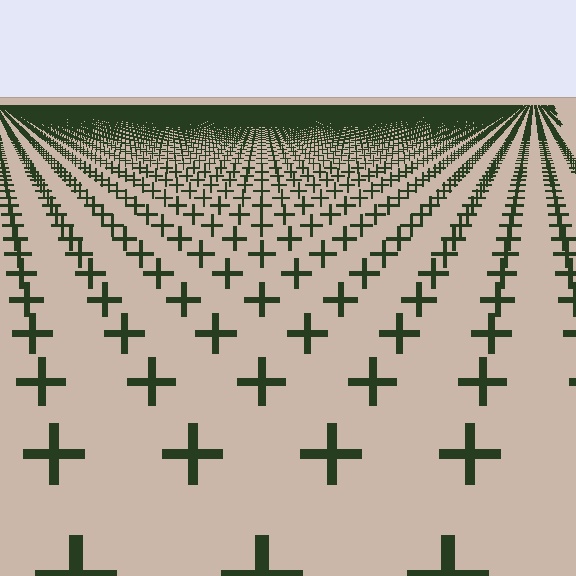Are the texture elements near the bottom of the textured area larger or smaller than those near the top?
Larger. Near the bottom, elements are closer to the viewer and appear at a bigger on-screen size.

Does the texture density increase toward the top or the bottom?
Density increases toward the top.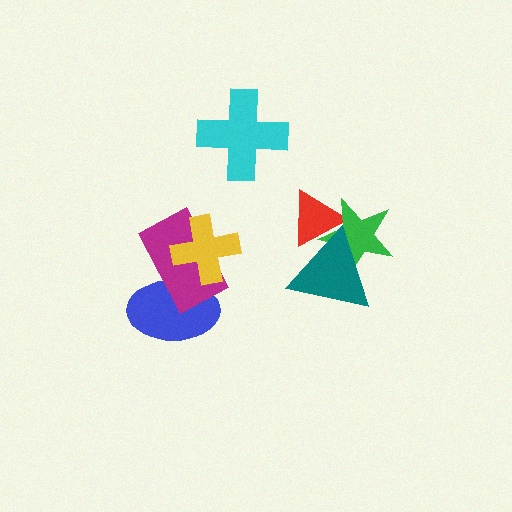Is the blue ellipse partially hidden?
Yes, it is partially covered by another shape.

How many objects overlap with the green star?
2 objects overlap with the green star.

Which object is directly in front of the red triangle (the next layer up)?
The green star is directly in front of the red triangle.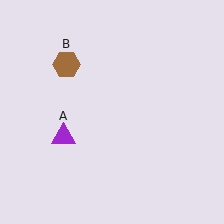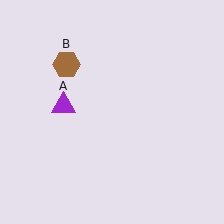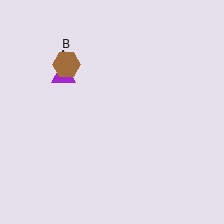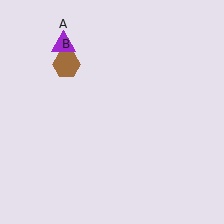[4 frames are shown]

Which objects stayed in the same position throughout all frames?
Brown hexagon (object B) remained stationary.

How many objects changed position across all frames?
1 object changed position: purple triangle (object A).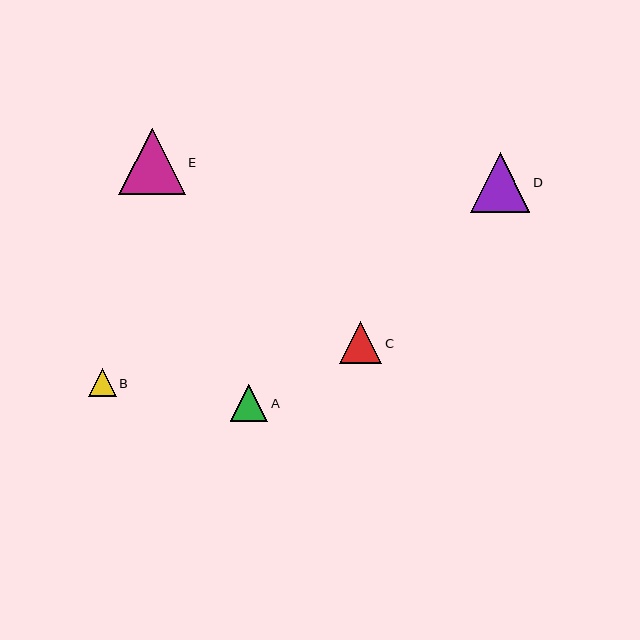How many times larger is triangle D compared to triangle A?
Triangle D is approximately 1.6 times the size of triangle A.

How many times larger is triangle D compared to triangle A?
Triangle D is approximately 1.6 times the size of triangle A.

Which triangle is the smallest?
Triangle B is the smallest with a size of approximately 28 pixels.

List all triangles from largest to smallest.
From largest to smallest: E, D, C, A, B.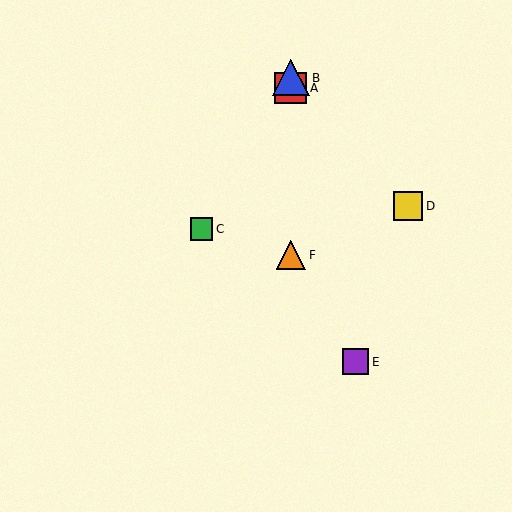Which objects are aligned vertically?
Objects A, B, F are aligned vertically.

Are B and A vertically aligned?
Yes, both are at x≈291.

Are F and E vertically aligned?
No, F is at x≈291 and E is at x≈355.